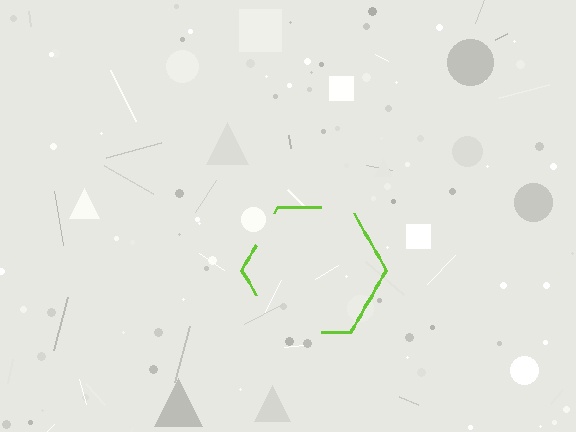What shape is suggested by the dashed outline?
The dashed outline suggests a hexagon.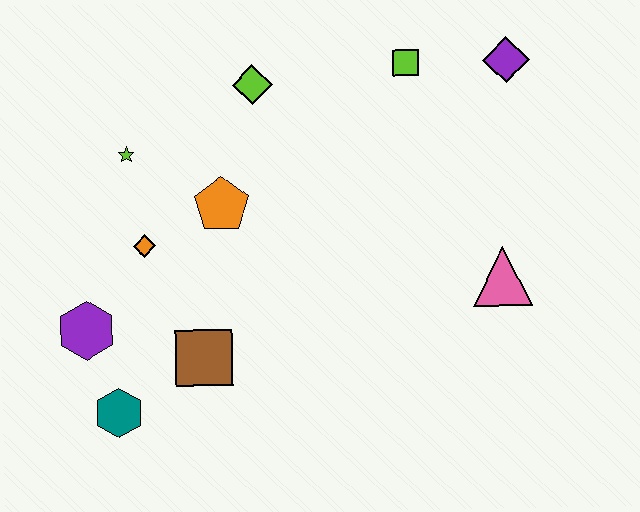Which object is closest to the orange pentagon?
The orange diamond is closest to the orange pentagon.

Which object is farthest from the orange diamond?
The purple diamond is farthest from the orange diamond.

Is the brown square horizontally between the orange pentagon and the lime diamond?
No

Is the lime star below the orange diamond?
No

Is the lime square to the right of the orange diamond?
Yes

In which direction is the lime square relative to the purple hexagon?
The lime square is to the right of the purple hexagon.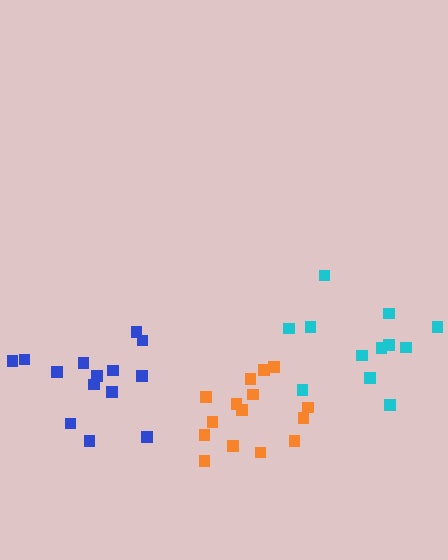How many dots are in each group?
Group 1: 15 dots, Group 2: 14 dots, Group 3: 12 dots (41 total).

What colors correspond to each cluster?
The clusters are colored: orange, blue, cyan.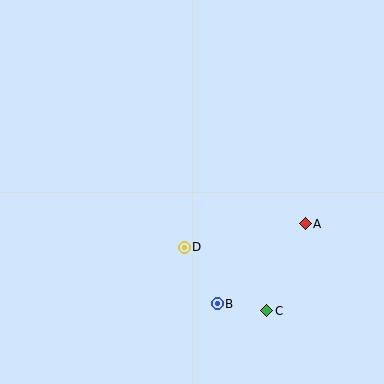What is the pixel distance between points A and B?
The distance between A and B is 119 pixels.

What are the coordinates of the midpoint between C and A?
The midpoint between C and A is at (286, 267).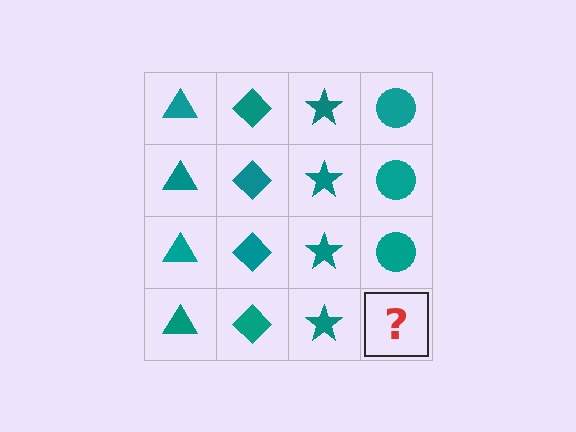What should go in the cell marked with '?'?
The missing cell should contain a teal circle.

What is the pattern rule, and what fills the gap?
The rule is that each column has a consistent shape. The gap should be filled with a teal circle.